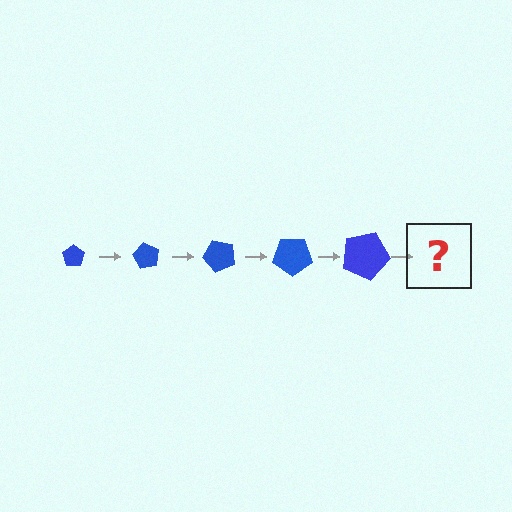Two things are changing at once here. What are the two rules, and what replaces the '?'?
The two rules are that the pentagon grows larger each step and it rotates 60 degrees each step. The '?' should be a pentagon, larger than the previous one and rotated 300 degrees from the start.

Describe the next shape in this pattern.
It should be a pentagon, larger than the previous one and rotated 300 degrees from the start.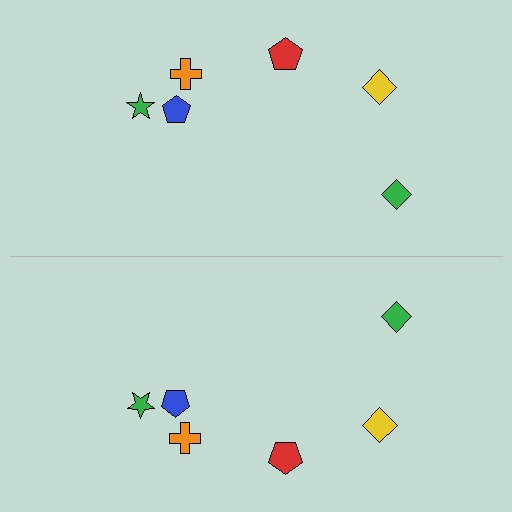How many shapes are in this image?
There are 12 shapes in this image.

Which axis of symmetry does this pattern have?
The pattern has a horizontal axis of symmetry running through the center of the image.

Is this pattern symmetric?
Yes, this pattern has bilateral (reflection) symmetry.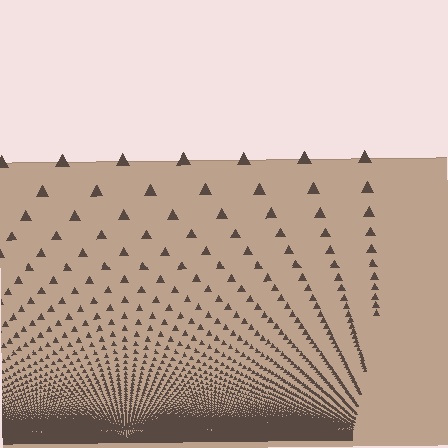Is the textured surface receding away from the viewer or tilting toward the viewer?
The surface appears to tilt toward the viewer. Texture elements get larger and sparser toward the top.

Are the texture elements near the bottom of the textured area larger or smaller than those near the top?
Smaller. The gradient is inverted — elements near the bottom are smaller and denser.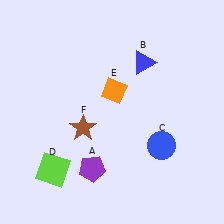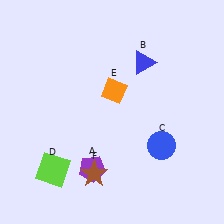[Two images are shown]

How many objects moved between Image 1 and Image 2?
1 object moved between the two images.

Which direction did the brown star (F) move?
The brown star (F) moved down.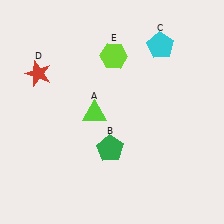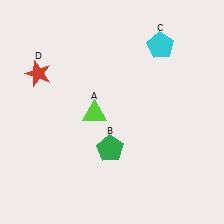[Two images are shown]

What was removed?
The lime hexagon (E) was removed in Image 2.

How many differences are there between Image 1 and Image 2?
There is 1 difference between the two images.